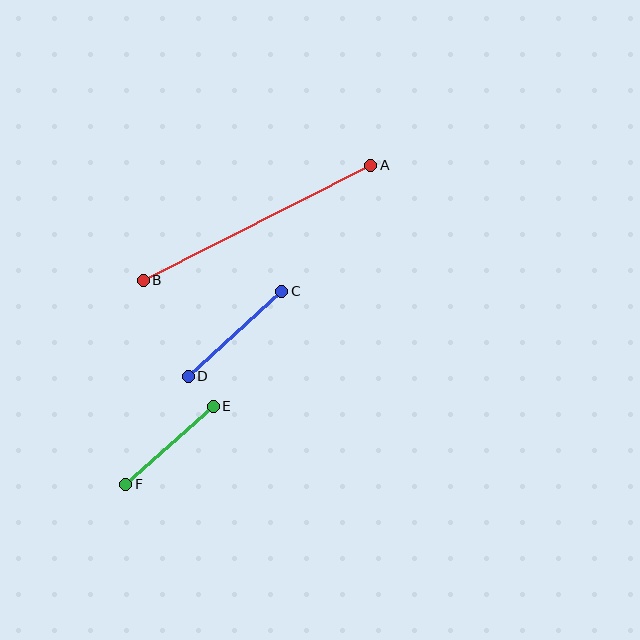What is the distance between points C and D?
The distance is approximately 126 pixels.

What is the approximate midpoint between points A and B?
The midpoint is at approximately (257, 223) pixels.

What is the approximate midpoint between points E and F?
The midpoint is at approximately (169, 445) pixels.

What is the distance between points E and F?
The distance is approximately 117 pixels.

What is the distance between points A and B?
The distance is approximately 255 pixels.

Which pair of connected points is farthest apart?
Points A and B are farthest apart.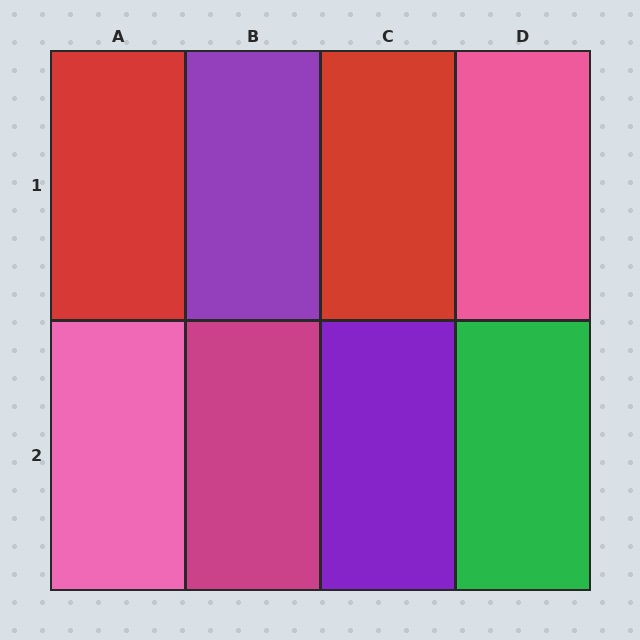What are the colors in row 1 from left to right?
Red, purple, red, pink.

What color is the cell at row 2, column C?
Purple.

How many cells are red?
2 cells are red.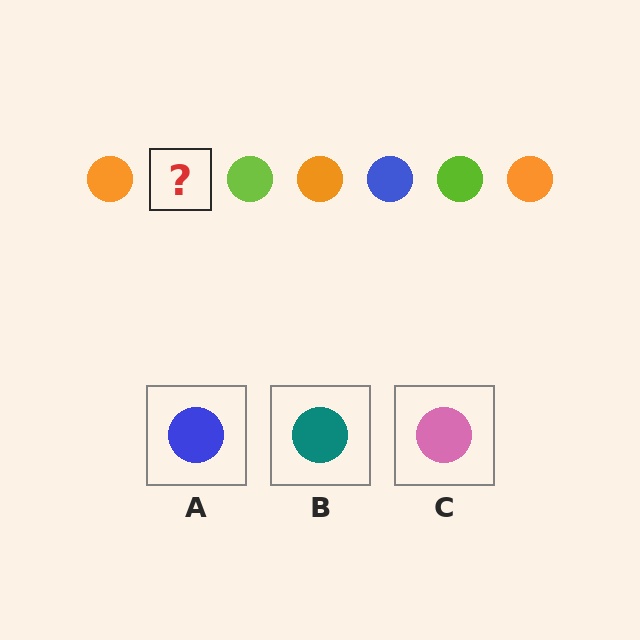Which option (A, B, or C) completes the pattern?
A.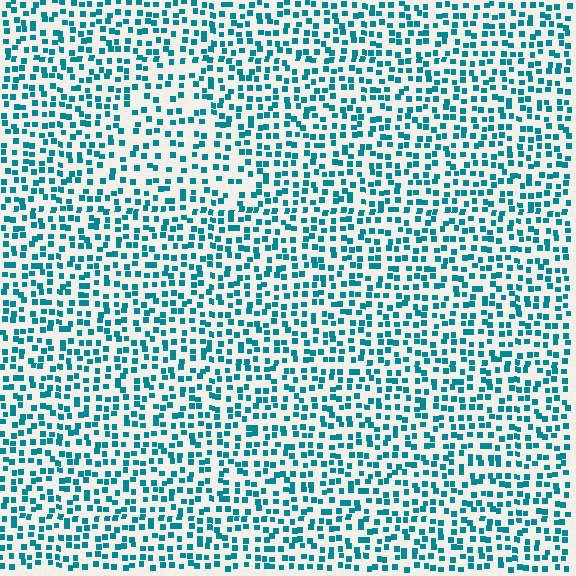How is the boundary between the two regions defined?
The boundary is defined by a change in element density (approximately 1.6x ratio). All elements are the same color, size, and shape.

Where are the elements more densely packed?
The elements are more densely packed outside the triangle boundary.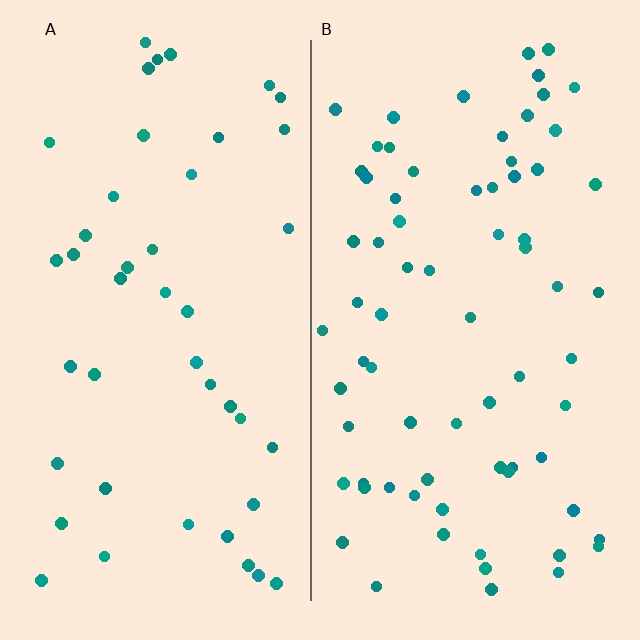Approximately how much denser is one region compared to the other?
Approximately 1.7× — region B over region A.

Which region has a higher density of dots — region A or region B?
B (the right).